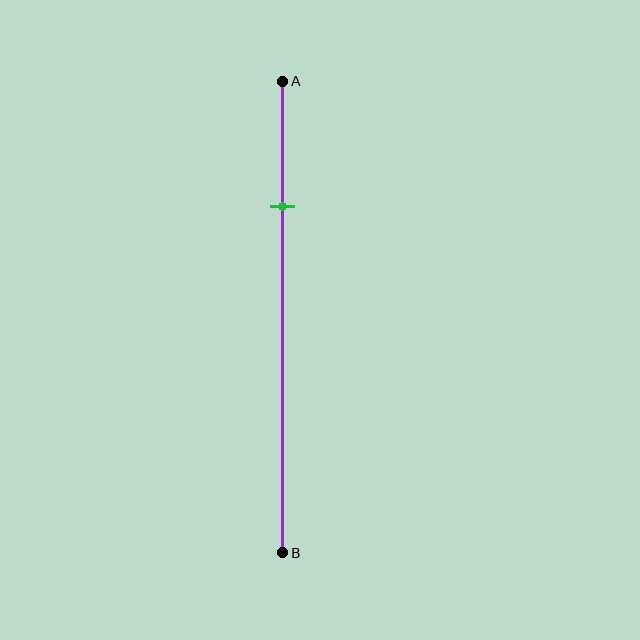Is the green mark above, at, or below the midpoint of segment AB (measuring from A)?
The green mark is above the midpoint of segment AB.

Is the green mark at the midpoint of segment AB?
No, the mark is at about 25% from A, not at the 50% midpoint.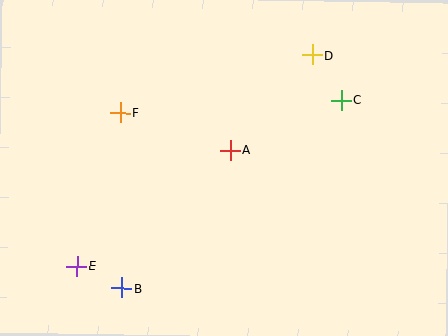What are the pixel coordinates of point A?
Point A is at (230, 150).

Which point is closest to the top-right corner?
Point C is closest to the top-right corner.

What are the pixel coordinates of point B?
Point B is at (122, 288).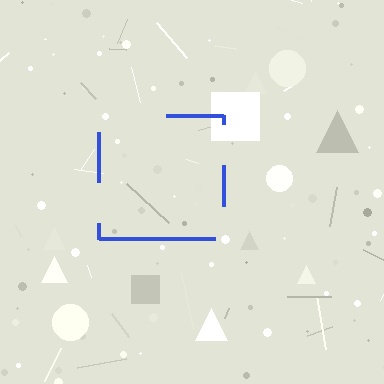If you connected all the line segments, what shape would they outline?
They would outline a square.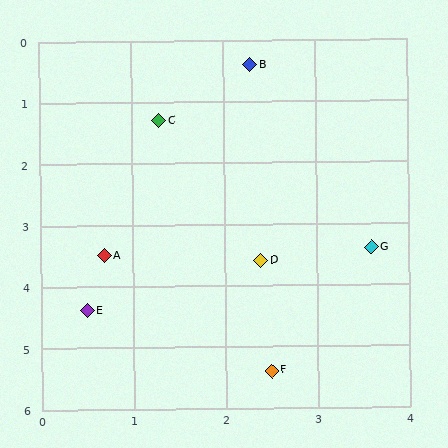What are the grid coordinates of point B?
Point B is at approximately (2.3, 0.4).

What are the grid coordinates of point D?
Point D is at approximately (2.4, 3.6).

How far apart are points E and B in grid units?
Points E and B are about 4.4 grid units apart.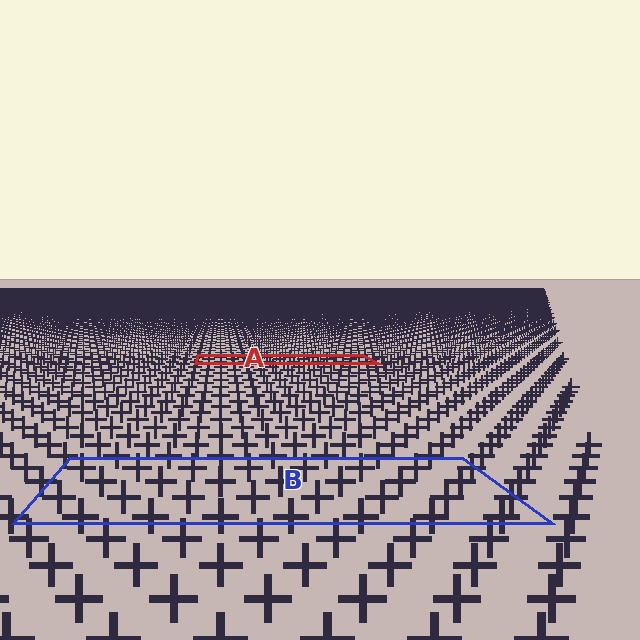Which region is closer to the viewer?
Region B is closer. The texture elements there are larger and more spread out.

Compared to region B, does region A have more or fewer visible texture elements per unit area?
Region A has more texture elements per unit area — they are packed more densely because it is farther away.